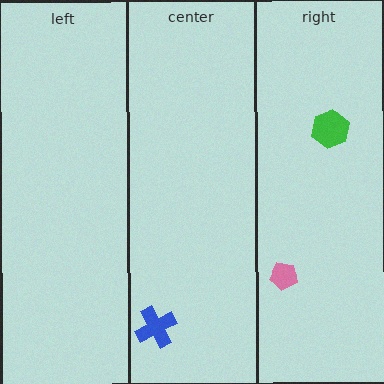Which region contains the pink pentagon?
The right region.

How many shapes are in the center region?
1.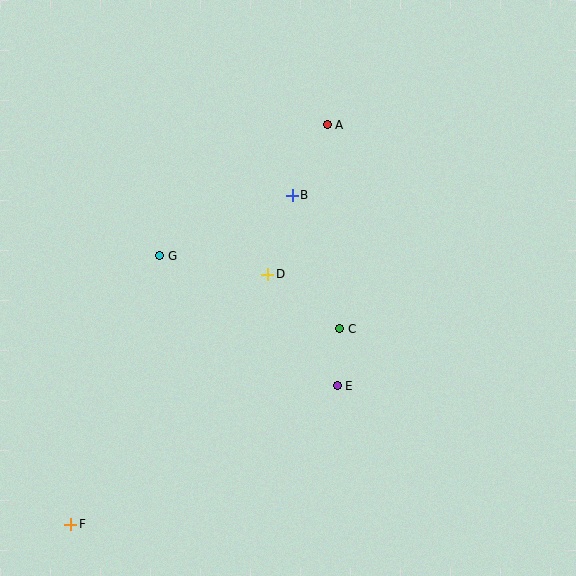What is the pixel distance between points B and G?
The distance between B and G is 146 pixels.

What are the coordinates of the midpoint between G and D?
The midpoint between G and D is at (214, 265).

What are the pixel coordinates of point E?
Point E is at (337, 386).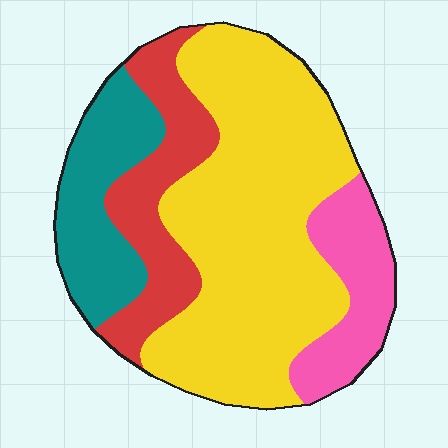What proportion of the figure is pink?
Pink covers 13% of the figure.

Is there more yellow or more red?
Yellow.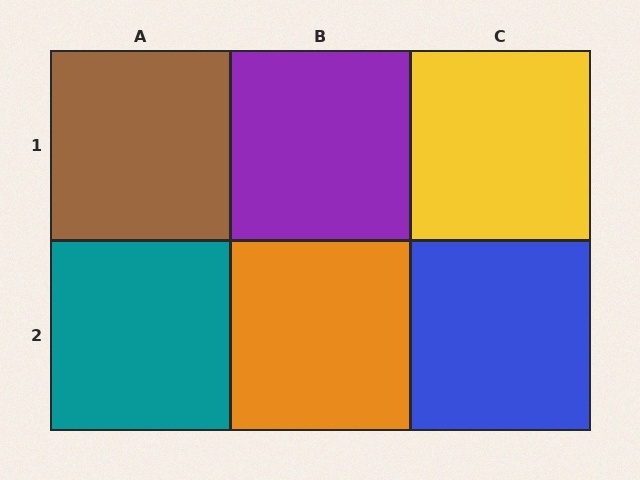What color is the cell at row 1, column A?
Brown.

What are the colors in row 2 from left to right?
Teal, orange, blue.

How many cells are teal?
1 cell is teal.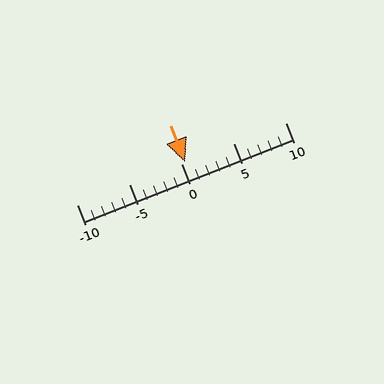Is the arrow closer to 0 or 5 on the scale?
The arrow is closer to 0.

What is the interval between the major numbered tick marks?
The major tick marks are spaced 5 units apart.